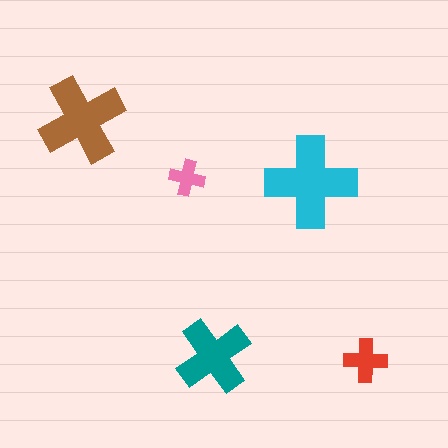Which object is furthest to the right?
The red cross is rightmost.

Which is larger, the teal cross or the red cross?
The teal one.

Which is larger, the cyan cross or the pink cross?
The cyan one.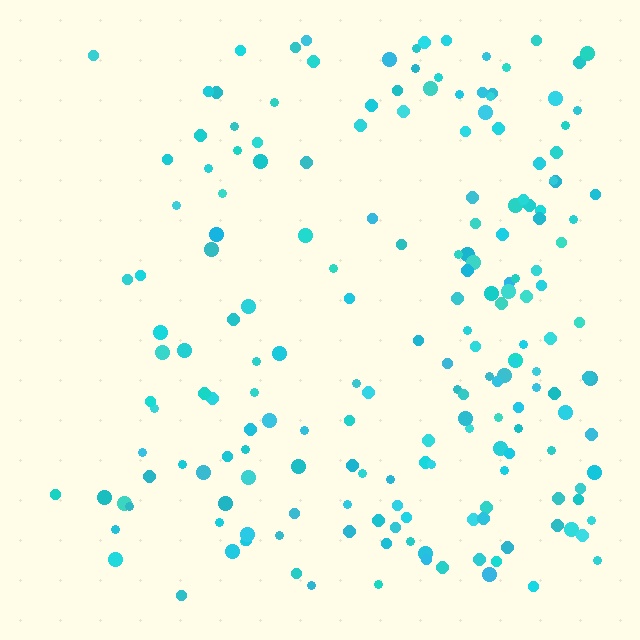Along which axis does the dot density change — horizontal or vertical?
Horizontal.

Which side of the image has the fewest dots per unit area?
The left.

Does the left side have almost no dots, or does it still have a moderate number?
Still a moderate number, just noticeably fewer than the right.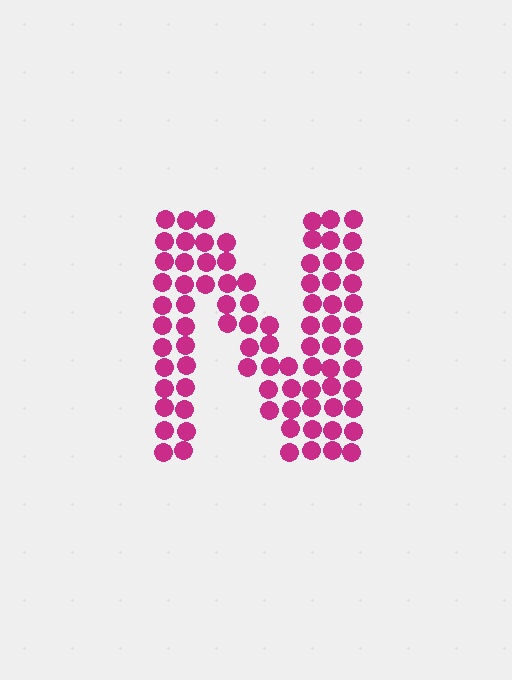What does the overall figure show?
The overall figure shows the letter N.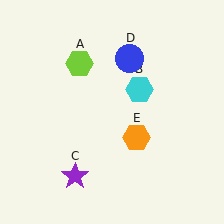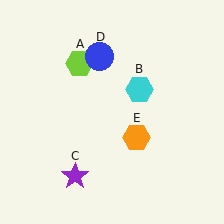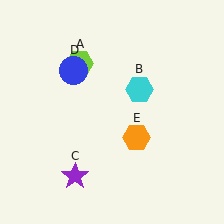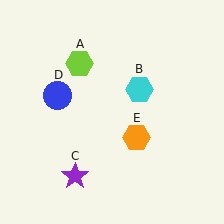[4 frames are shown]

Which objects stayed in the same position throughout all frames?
Lime hexagon (object A) and cyan hexagon (object B) and purple star (object C) and orange hexagon (object E) remained stationary.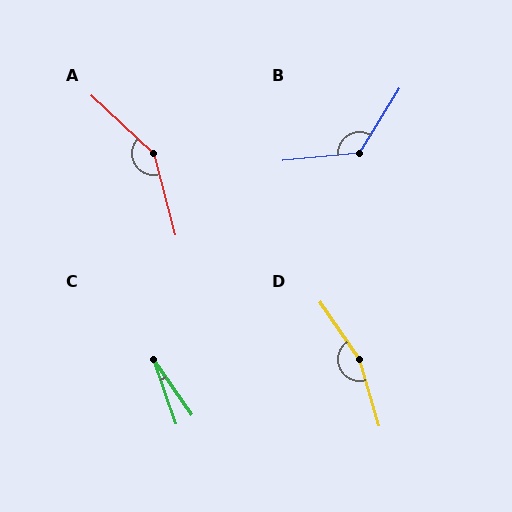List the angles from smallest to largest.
C (16°), B (128°), A (148°), D (162°).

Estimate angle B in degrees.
Approximately 128 degrees.